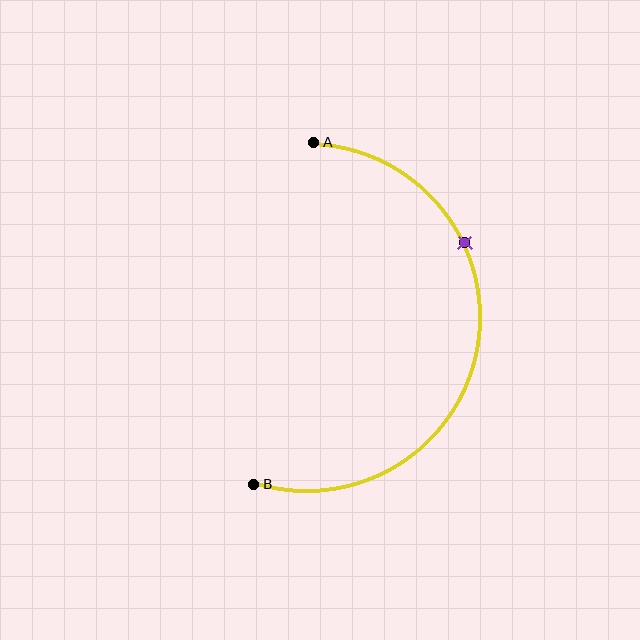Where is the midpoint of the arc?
The arc midpoint is the point on the curve farthest from the straight line joining A and B. It sits to the right of that line.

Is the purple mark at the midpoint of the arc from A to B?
No. The purple mark lies on the arc but is closer to endpoint A. The arc midpoint would be at the point on the curve equidistant along the arc from both A and B.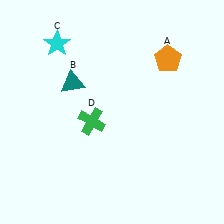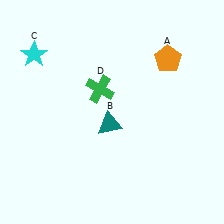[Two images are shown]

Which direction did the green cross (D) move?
The green cross (D) moved up.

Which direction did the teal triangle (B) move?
The teal triangle (B) moved down.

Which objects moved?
The objects that moved are: the teal triangle (B), the cyan star (C), the green cross (D).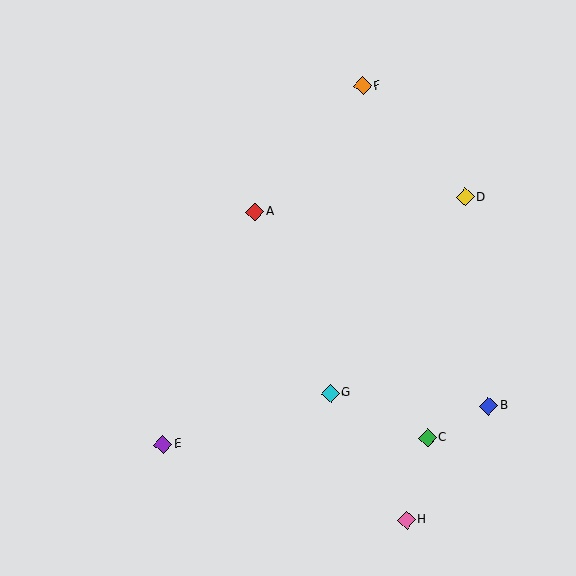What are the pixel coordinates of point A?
Point A is at (255, 212).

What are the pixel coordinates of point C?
Point C is at (428, 438).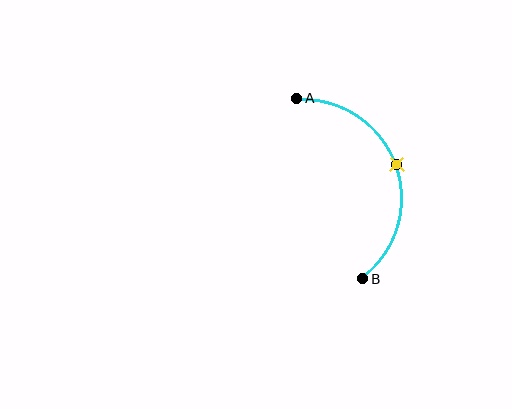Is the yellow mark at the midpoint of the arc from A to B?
Yes. The yellow mark lies on the arc at equal arc-length from both A and B — it is the arc midpoint.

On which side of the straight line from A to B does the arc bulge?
The arc bulges to the right of the straight line connecting A and B.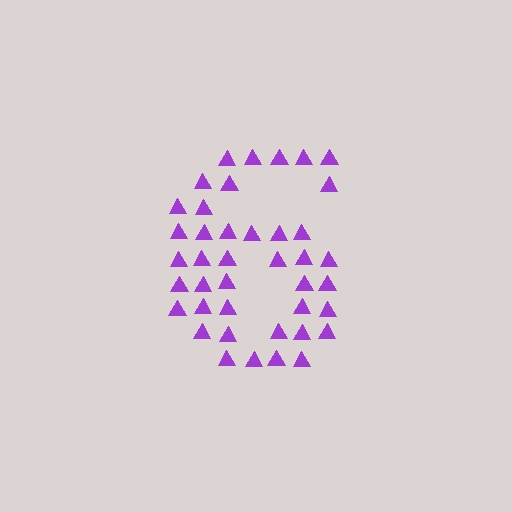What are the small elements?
The small elements are triangles.